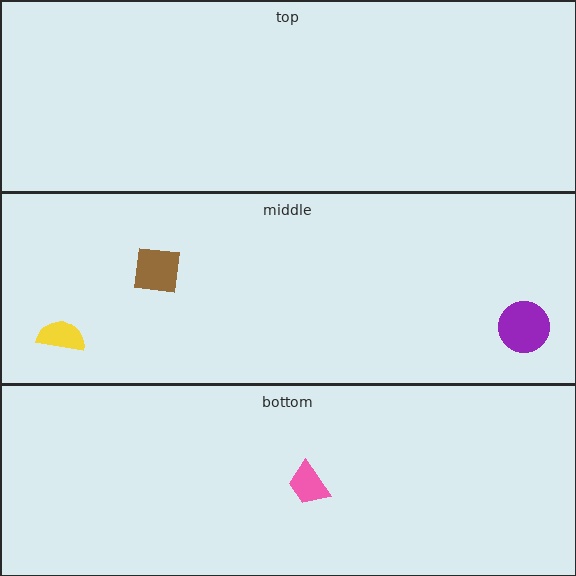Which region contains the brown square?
The middle region.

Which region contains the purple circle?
The middle region.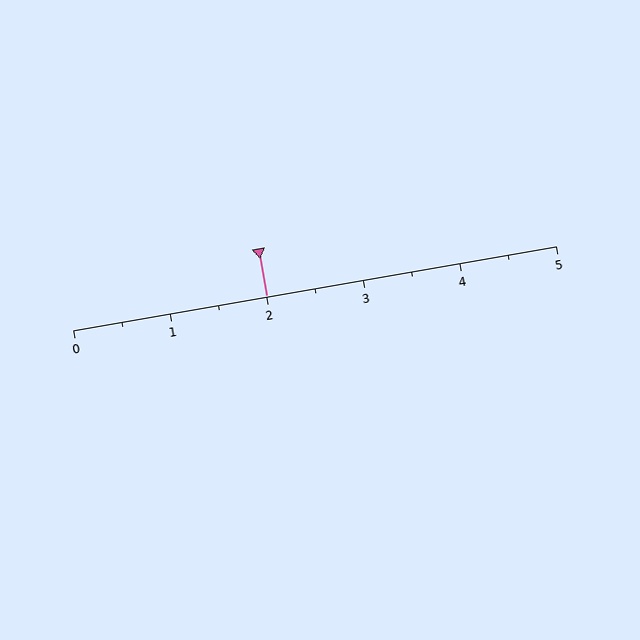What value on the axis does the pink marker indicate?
The marker indicates approximately 2.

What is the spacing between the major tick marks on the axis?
The major ticks are spaced 1 apart.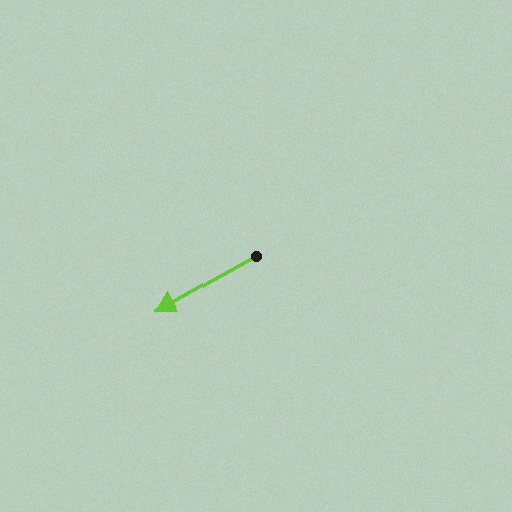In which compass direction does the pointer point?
Southwest.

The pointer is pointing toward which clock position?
Roughly 8 o'clock.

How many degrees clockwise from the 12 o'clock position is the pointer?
Approximately 241 degrees.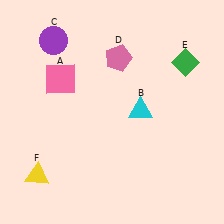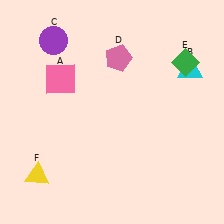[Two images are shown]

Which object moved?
The cyan triangle (B) moved right.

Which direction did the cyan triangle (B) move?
The cyan triangle (B) moved right.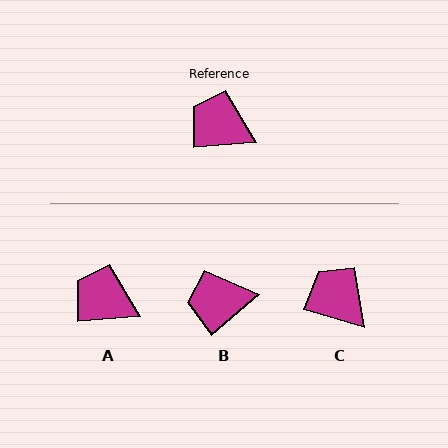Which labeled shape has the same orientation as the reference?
A.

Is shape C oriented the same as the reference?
No, it is off by about 21 degrees.